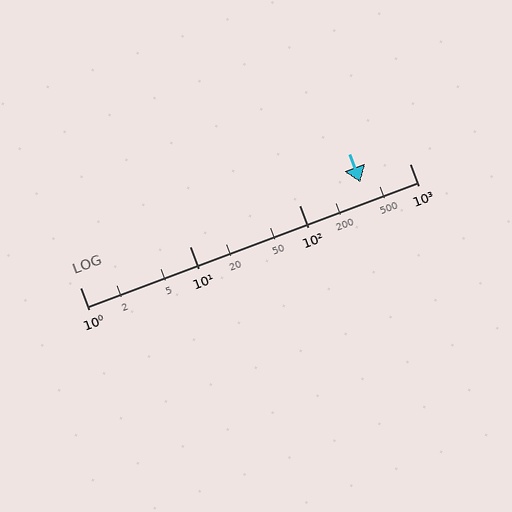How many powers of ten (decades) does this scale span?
The scale spans 3 decades, from 1 to 1000.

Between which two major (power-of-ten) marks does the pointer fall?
The pointer is between 100 and 1000.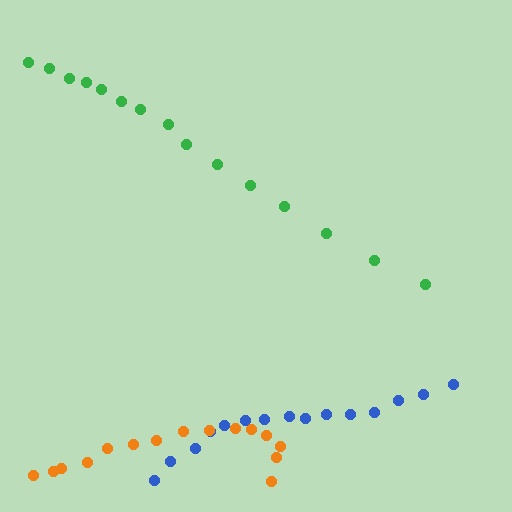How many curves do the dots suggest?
There are 3 distinct paths.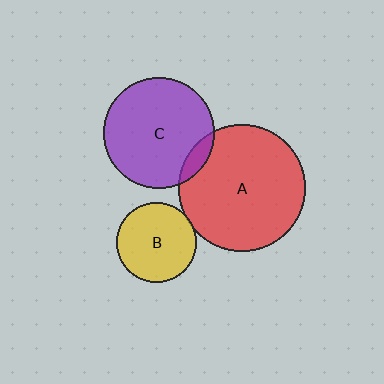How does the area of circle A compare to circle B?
Approximately 2.5 times.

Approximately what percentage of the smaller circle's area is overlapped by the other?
Approximately 5%.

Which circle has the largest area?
Circle A (red).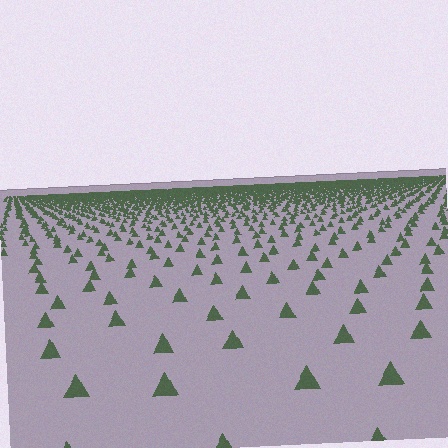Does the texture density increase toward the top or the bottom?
Density increases toward the top.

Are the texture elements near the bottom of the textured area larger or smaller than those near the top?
Larger. Near the bottom, elements are closer to the viewer and appear at a bigger on-screen size.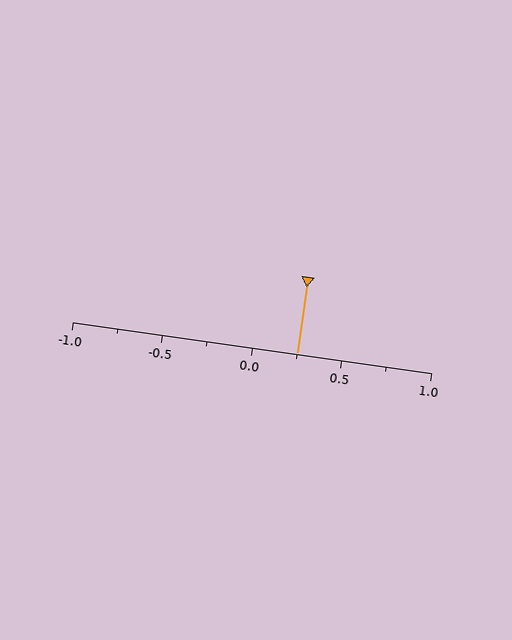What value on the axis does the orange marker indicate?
The marker indicates approximately 0.25.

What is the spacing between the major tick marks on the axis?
The major ticks are spaced 0.5 apart.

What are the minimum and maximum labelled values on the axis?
The axis runs from -1.0 to 1.0.